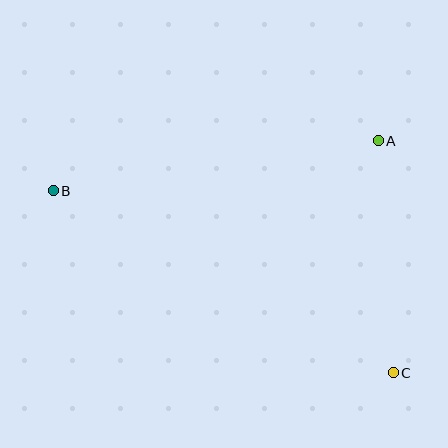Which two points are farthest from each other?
Points B and C are farthest from each other.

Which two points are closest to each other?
Points A and C are closest to each other.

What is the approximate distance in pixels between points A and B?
The distance between A and B is approximately 328 pixels.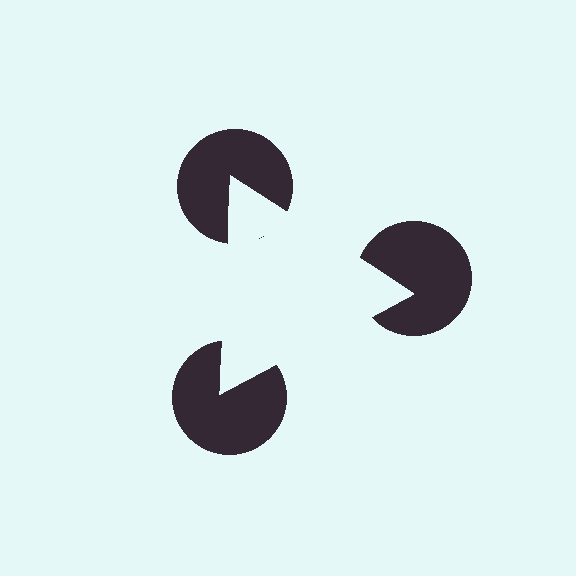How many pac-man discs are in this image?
There are 3 — one at each vertex of the illusory triangle.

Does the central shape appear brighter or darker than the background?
It typically appears slightly brighter than the background, even though no actual brightness change is drawn.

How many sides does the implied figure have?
3 sides.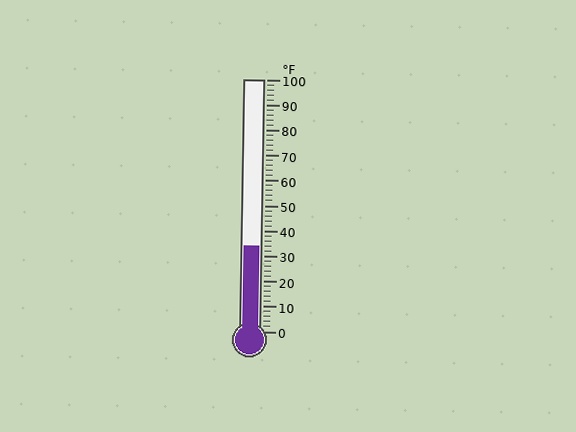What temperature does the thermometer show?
The thermometer shows approximately 34°F.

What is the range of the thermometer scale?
The thermometer scale ranges from 0°F to 100°F.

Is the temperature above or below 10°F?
The temperature is above 10°F.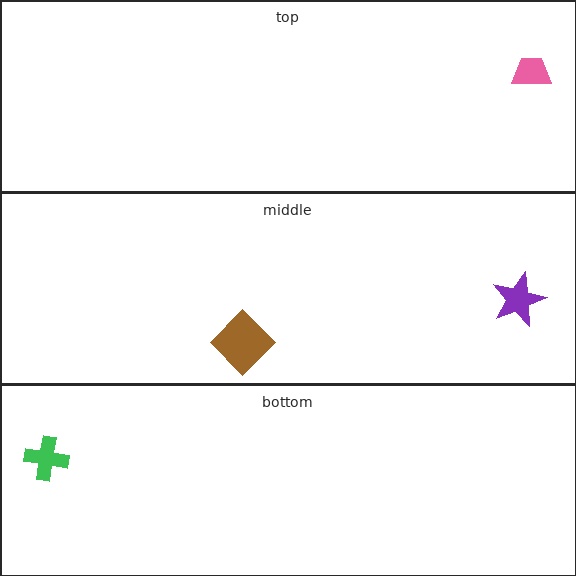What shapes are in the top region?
The pink trapezoid.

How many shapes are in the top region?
1.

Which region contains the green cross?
The bottom region.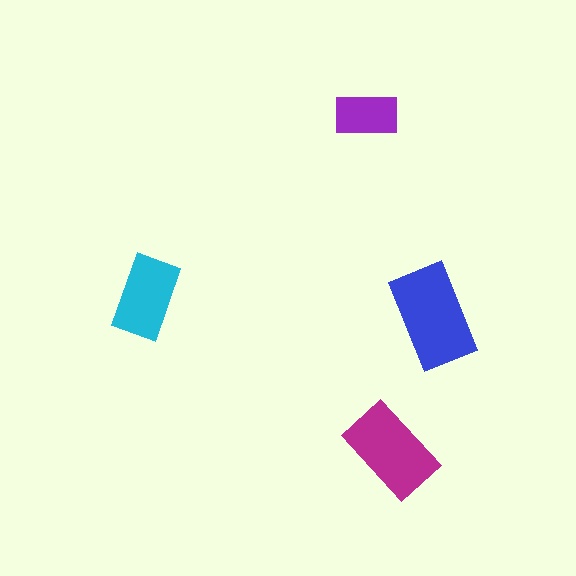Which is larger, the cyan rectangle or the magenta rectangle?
The magenta one.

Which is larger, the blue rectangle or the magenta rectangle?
The blue one.